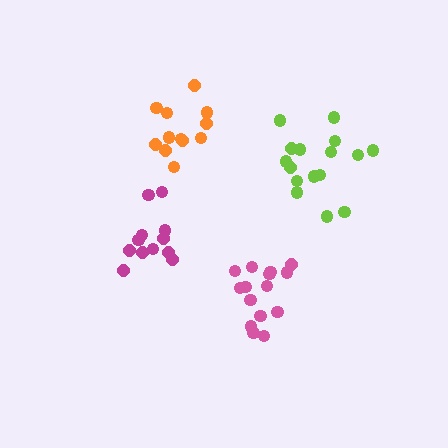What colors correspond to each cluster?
The clusters are colored: magenta, lime, orange, pink.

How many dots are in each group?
Group 1: 12 dots, Group 2: 16 dots, Group 3: 12 dots, Group 4: 15 dots (55 total).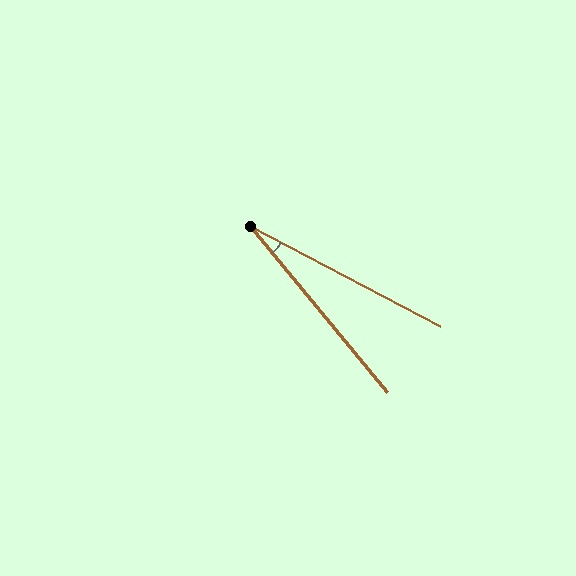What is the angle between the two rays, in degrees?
Approximately 23 degrees.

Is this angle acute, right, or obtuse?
It is acute.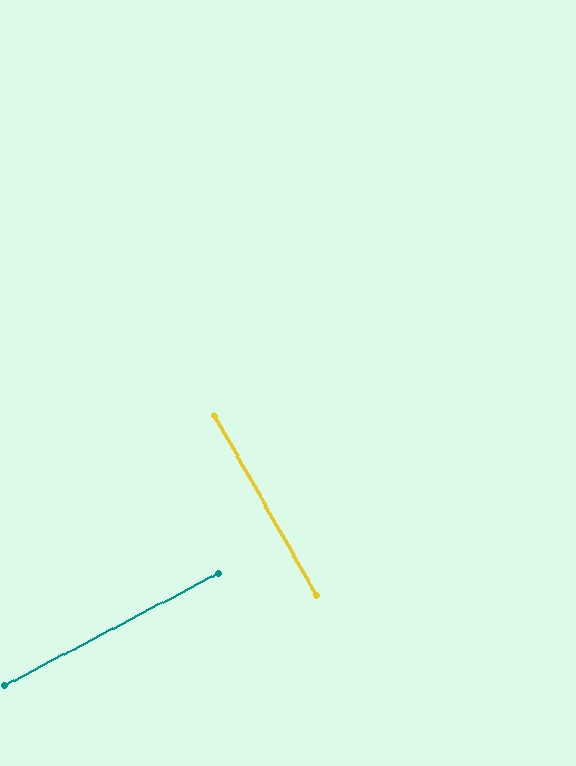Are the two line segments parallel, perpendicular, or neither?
Perpendicular — they meet at approximately 88°.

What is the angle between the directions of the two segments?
Approximately 88 degrees.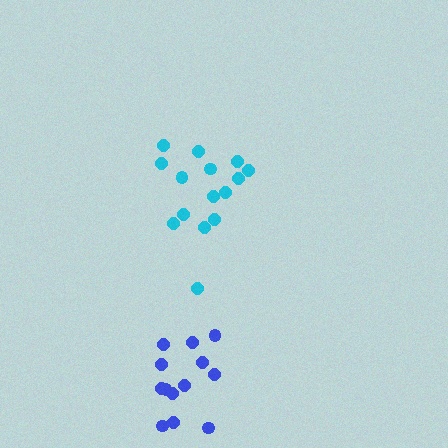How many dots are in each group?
Group 1: 13 dots, Group 2: 15 dots (28 total).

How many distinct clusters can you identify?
There are 2 distinct clusters.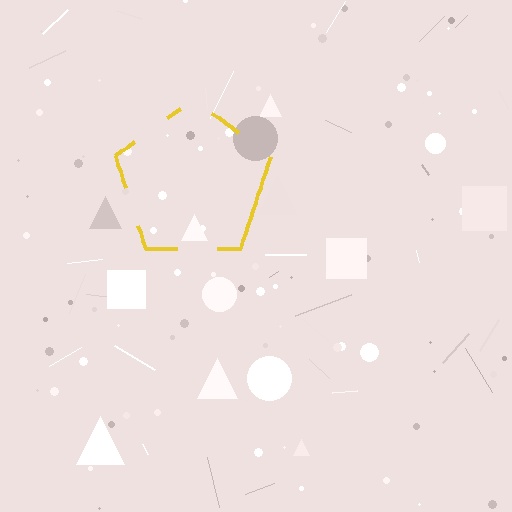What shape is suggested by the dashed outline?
The dashed outline suggests a pentagon.